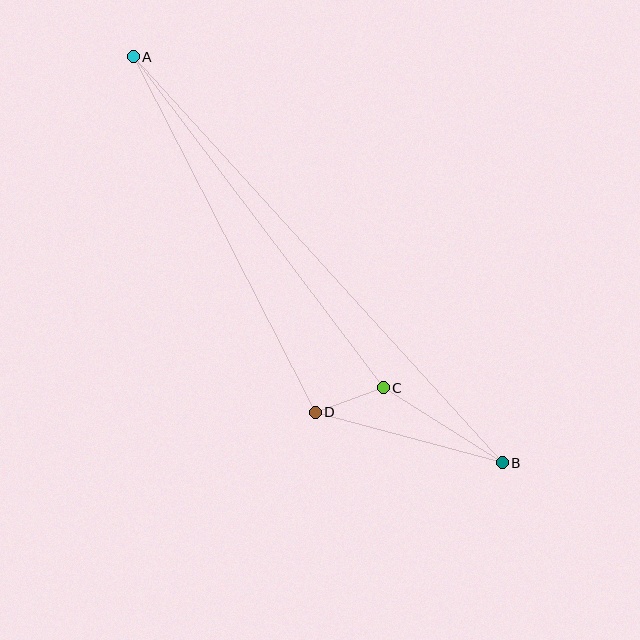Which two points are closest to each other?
Points C and D are closest to each other.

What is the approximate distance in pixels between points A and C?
The distance between A and C is approximately 414 pixels.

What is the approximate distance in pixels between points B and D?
The distance between B and D is approximately 194 pixels.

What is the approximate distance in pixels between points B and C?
The distance between B and C is approximately 141 pixels.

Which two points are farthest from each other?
Points A and B are farthest from each other.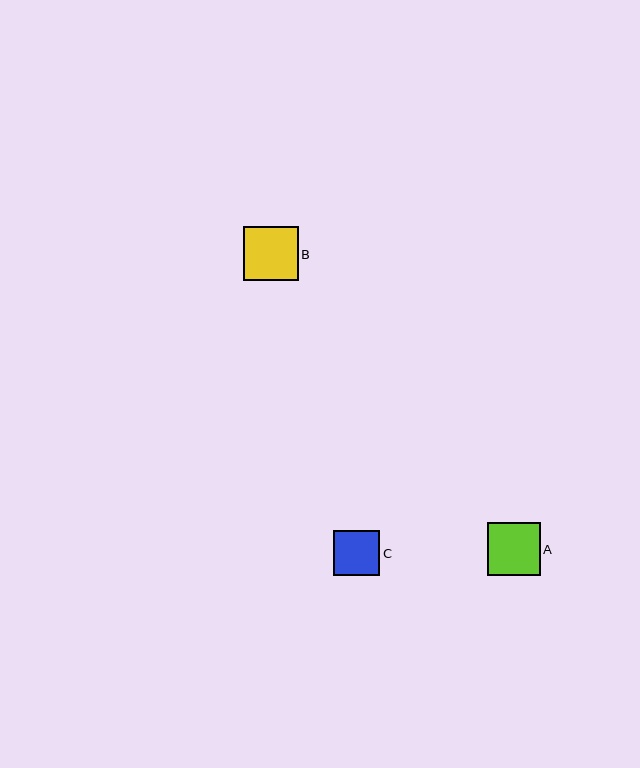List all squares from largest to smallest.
From largest to smallest: B, A, C.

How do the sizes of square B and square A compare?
Square B and square A are approximately the same size.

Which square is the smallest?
Square C is the smallest with a size of approximately 46 pixels.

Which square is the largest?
Square B is the largest with a size of approximately 54 pixels.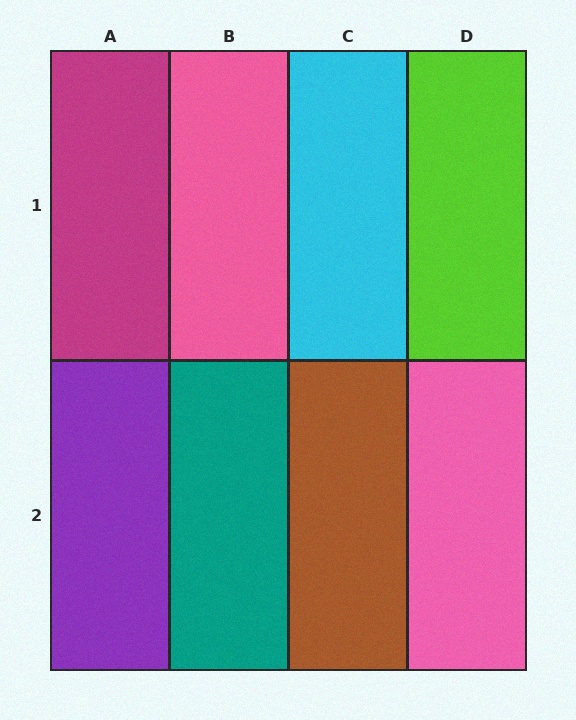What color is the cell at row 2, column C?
Brown.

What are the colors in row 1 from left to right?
Magenta, pink, cyan, lime.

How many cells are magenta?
1 cell is magenta.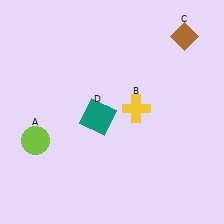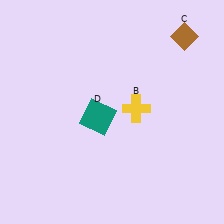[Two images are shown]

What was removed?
The lime circle (A) was removed in Image 2.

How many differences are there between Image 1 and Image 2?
There is 1 difference between the two images.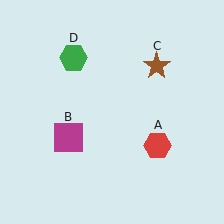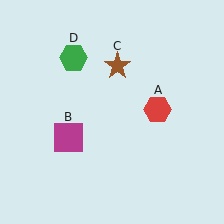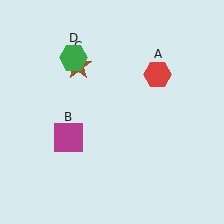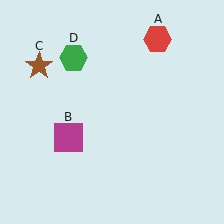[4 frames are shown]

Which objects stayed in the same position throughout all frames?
Magenta square (object B) and green hexagon (object D) remained stationary.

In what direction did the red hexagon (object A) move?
The red hexagon (object A) moved up.